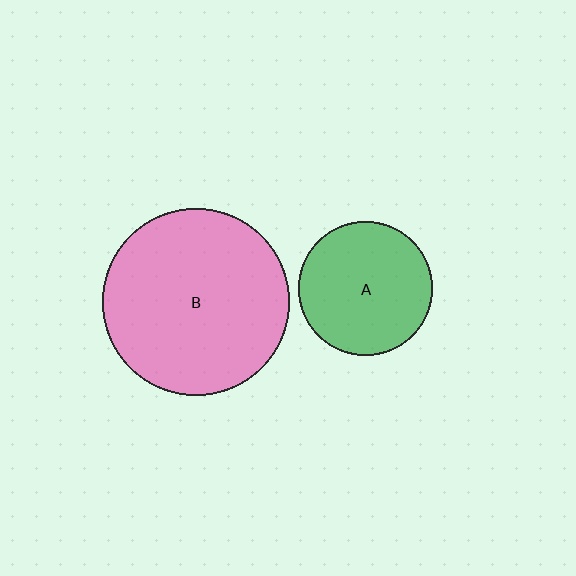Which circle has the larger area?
Circle B (pink).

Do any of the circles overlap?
No, none of the circles overlap.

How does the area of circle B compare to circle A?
Approximately 1.9 times.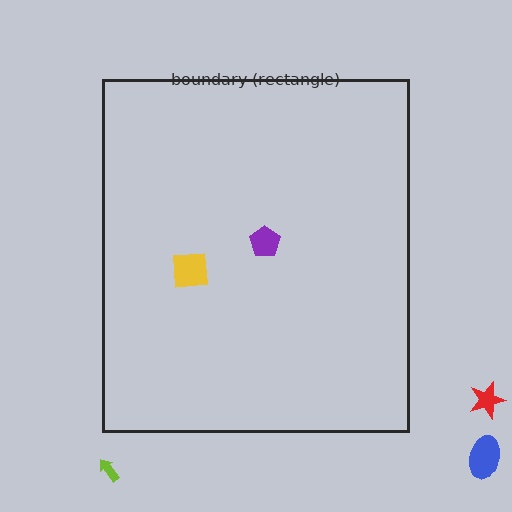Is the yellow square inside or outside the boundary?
Inside.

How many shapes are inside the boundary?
2 inside, 3 outside.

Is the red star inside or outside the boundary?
Outside.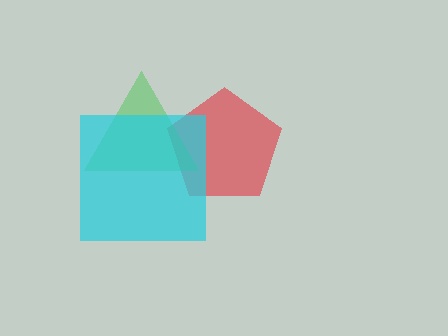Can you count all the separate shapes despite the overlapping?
Yes, there are 3 separate shapes.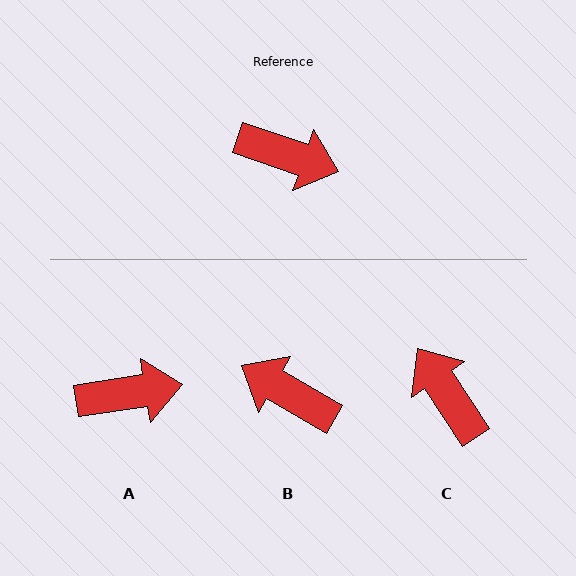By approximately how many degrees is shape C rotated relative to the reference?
Approximately 142 degrees counter-clockwise.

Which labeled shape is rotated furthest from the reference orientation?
B, about 169 degrees away.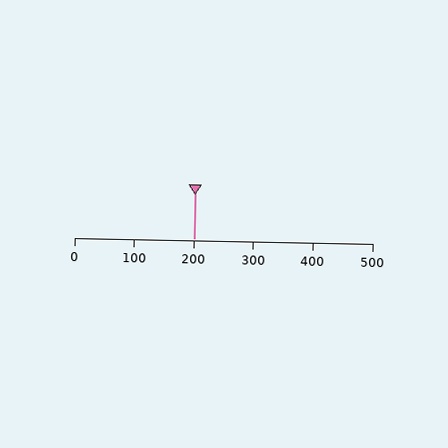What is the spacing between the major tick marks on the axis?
The major ticks are spaced 100 apart.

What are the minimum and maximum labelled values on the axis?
The axis runs from 0 to 500.